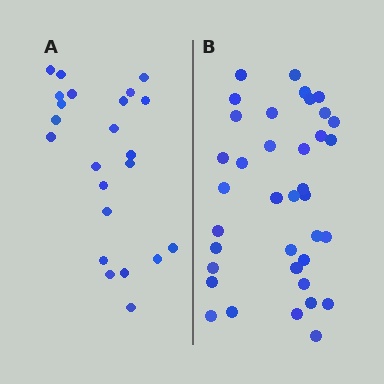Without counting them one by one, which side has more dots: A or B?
Region B (the right region) has more dots.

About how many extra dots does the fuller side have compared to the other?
Region B has approximately 15 more dots than region A.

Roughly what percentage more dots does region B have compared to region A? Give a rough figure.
About 60% more.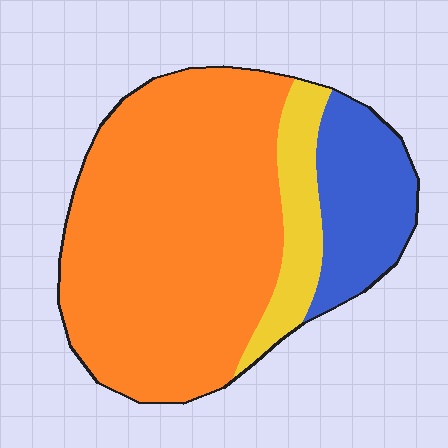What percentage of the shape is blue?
Blue covers roughly 20% of the shape.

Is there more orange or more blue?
Orange.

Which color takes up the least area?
Yellow, at roughly 10%.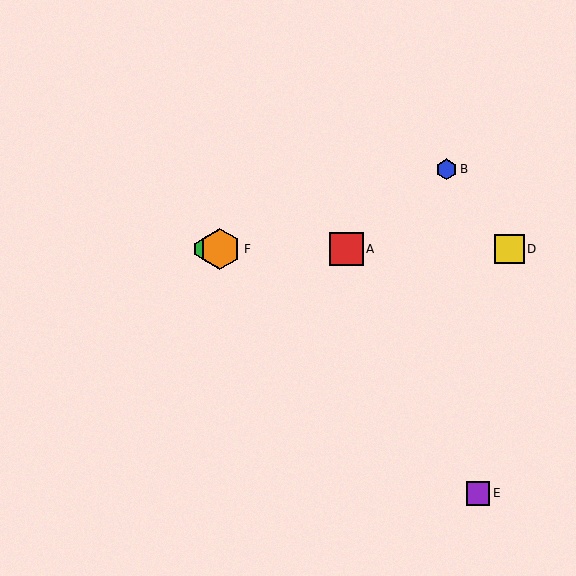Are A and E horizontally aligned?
No, A is at y≈249 and E is at y≈493.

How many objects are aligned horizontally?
4 objects (A, C, D, F) are aligned horizontally.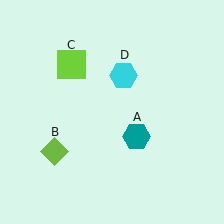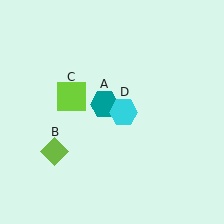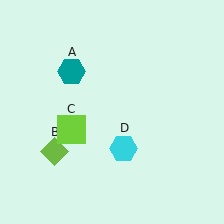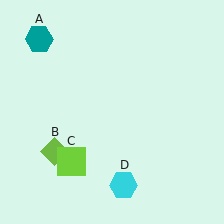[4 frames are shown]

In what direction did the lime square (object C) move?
The lime square (object C) moved down.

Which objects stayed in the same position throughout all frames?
Lime diamond (object B) remained stationary.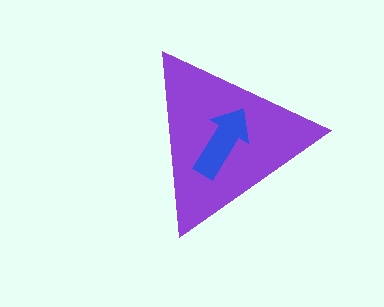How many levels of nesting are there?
2.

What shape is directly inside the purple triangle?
The blue arrow.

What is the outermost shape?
The purple triangle.